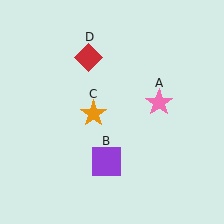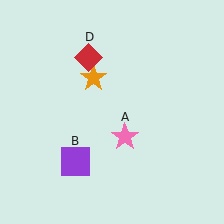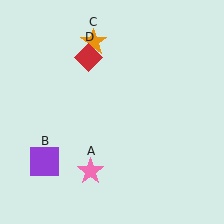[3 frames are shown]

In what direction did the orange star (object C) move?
The orange star (object C) moved up.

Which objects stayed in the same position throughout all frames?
Red diamond (object D) remained stationary.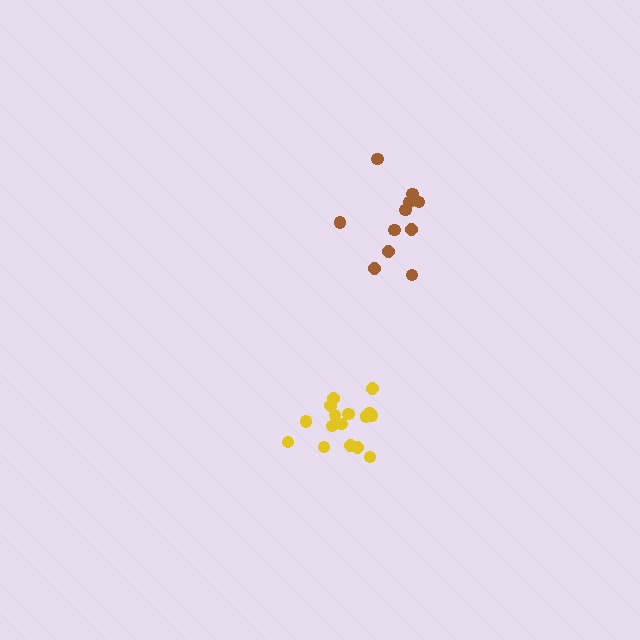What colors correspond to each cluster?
The clusters are colored: brown, yellow.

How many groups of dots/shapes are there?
There are 2 groups.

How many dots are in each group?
Group 1: 11 dots, Group 2: 17 dots (28 total).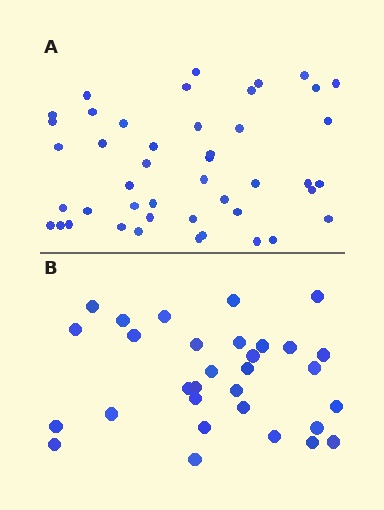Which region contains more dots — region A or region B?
Region A (the top region) has more dots.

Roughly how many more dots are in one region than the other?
Region A has approximately 15 more dots than region B.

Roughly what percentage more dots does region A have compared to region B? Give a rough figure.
About 45% more.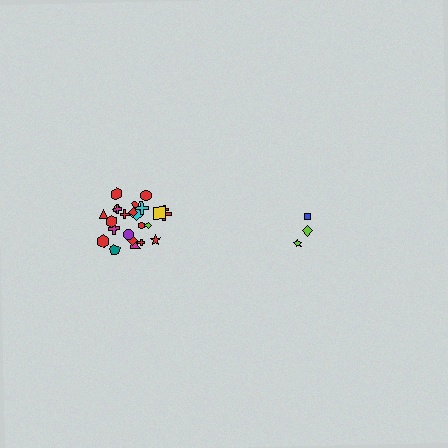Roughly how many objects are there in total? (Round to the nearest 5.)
Roughly 30 objects in total.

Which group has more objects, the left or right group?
The left group.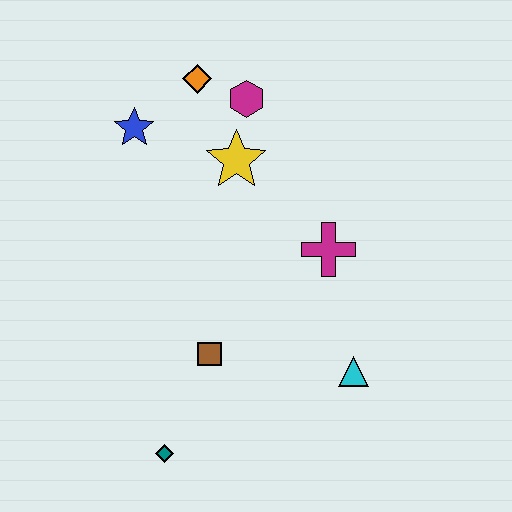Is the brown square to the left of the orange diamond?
No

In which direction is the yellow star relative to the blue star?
The yellow star is to the right of the blue star.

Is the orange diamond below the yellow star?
No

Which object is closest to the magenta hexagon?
The orange diamond is closest to the magenta hexagon.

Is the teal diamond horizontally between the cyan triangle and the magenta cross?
No